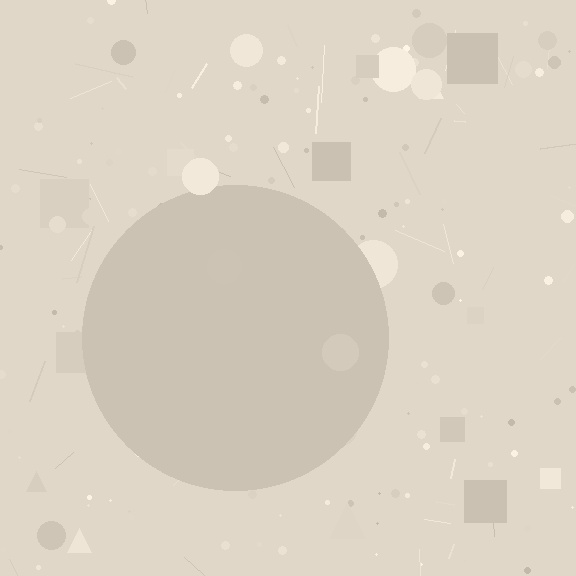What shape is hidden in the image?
A circle is hidden in the image.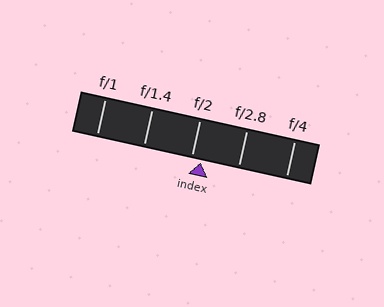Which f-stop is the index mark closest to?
The index mark is closest to f/2.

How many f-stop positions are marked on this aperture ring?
There are 5 f-stop positions marked.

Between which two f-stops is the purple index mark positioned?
The index mark is between f/2 and f/2.8.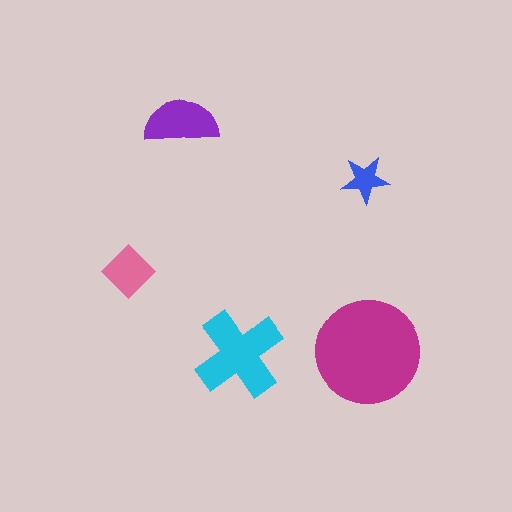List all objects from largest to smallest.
The magenta circle, the cyan cross, the purple semicircle, the pink diamond, the blue star.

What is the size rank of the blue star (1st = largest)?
5th.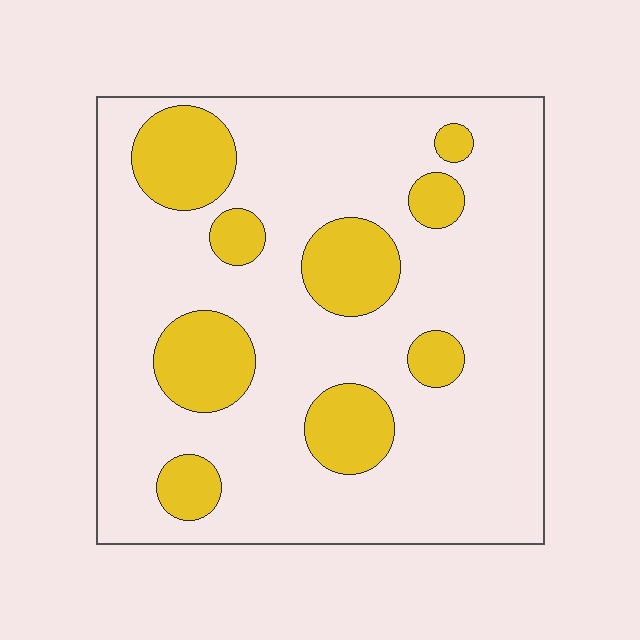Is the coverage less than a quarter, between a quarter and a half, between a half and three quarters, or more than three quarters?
Less than a quarter.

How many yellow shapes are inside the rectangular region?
9.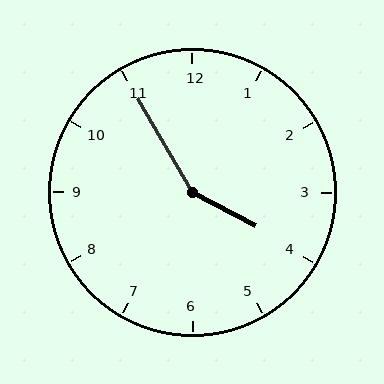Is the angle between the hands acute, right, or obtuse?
It is obtuse.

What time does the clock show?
3:55.